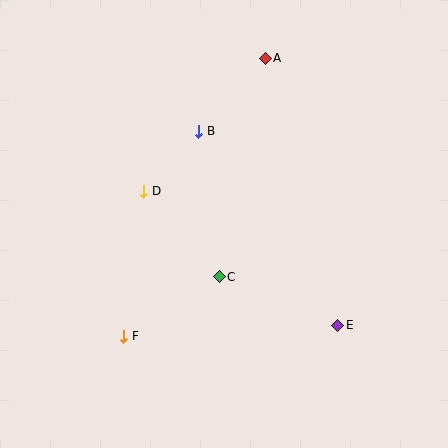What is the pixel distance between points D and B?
The distance between D and B is 82 pixels.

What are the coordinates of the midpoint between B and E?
The midpoint between B and E is at (268, 228).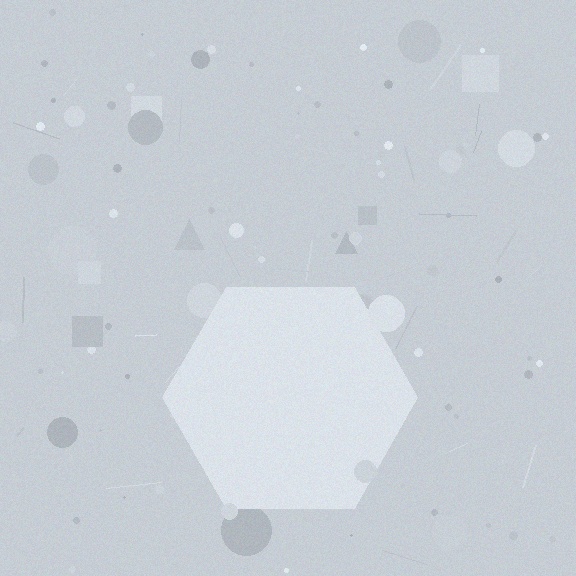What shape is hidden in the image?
A hexagon is hidden in the image.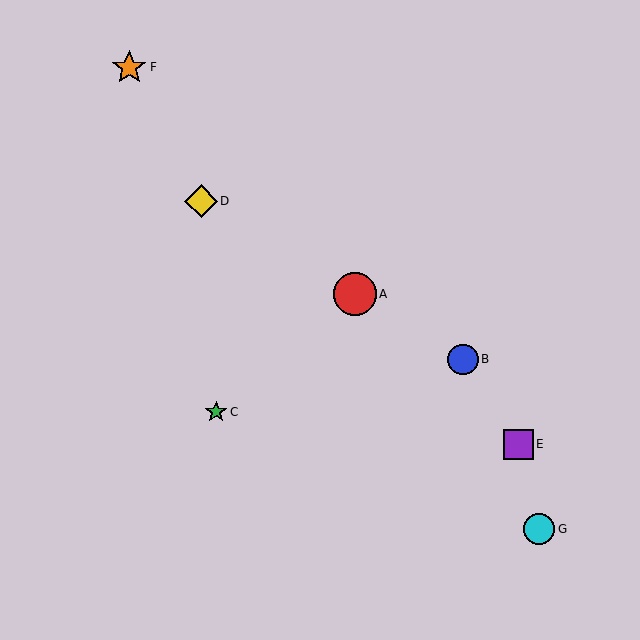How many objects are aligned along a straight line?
3 objects (A, B, D) are aligned along a straight line.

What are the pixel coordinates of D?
Object D is at (201, 201).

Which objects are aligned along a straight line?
Objects A, B, D are aligned along a straight line.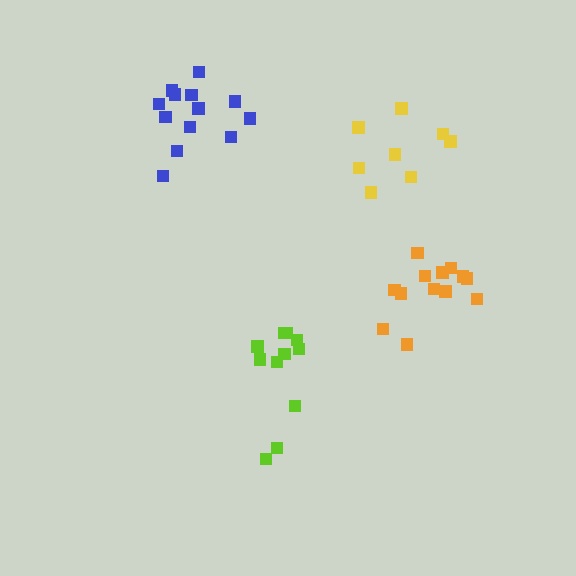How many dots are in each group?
Group 1: 13 dots, Group 2: 11 dots, Group 3: 13 dots, Group 4: 8 dots (45 total).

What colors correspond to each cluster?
The clusters are colored: orange, lime, blue, yellow.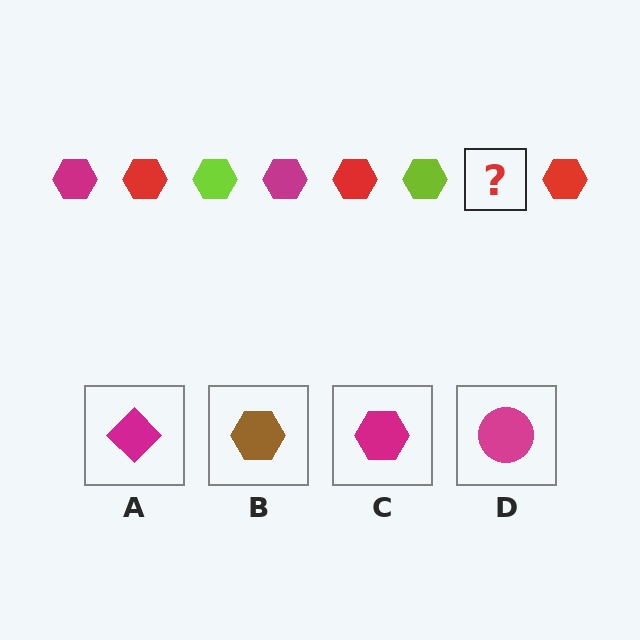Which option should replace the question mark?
Option C.